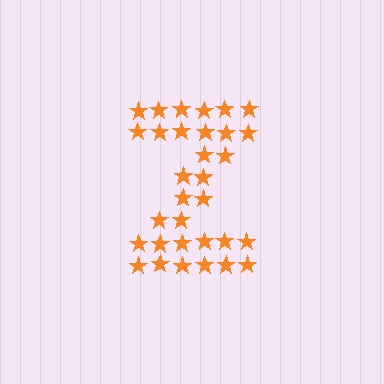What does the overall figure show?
The overall figure shows the letter Z.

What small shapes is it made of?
It is made of small stars.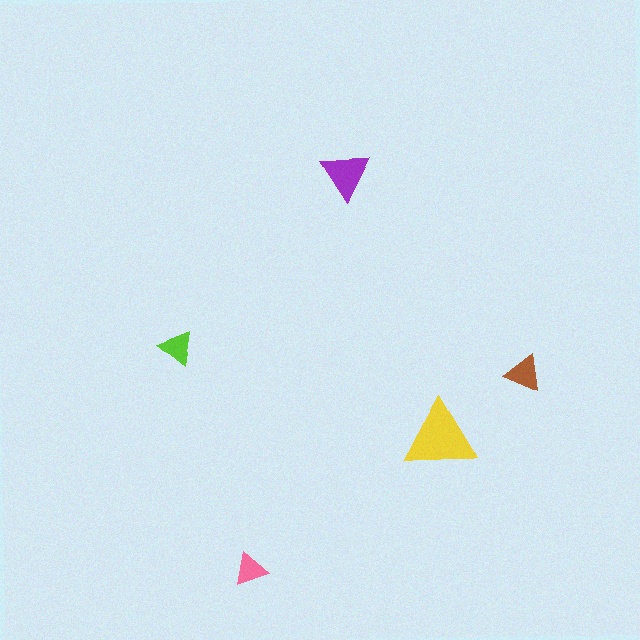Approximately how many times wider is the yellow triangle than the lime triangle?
About 2 times wider.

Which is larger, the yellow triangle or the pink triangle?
The yellow one.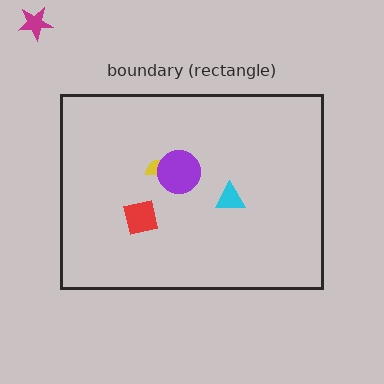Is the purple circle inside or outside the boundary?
Inside.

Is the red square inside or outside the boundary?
Inside.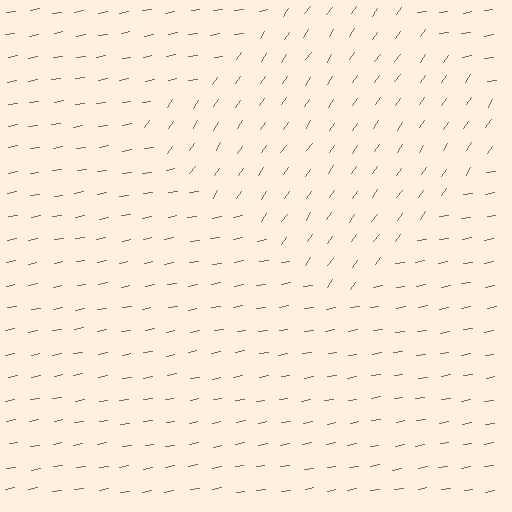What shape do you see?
I see a diamond.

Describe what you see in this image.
The image is filled with small brown line segments. A diamond region in the image has lines oriented differently from the surrounding lines, creating a visible texture boundary.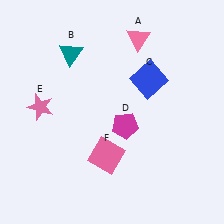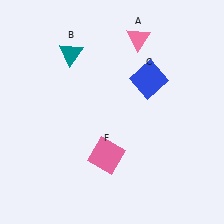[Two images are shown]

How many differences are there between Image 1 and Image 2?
There are 2 differences between the two images.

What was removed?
The pink star (E), the magenta pentagon (D) were removed in Image 2.